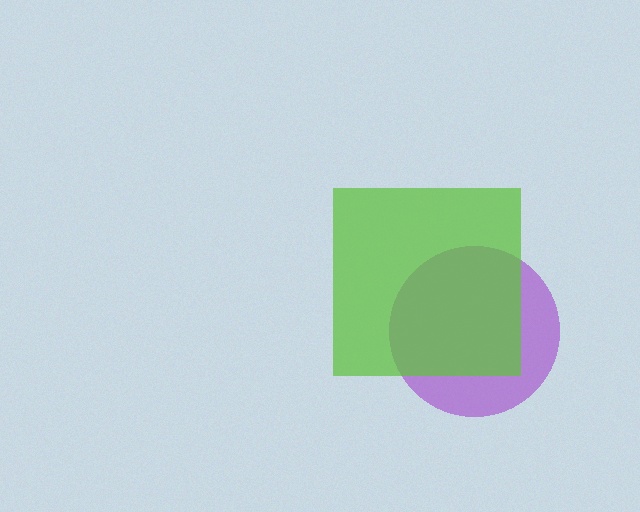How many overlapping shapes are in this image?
There are 2 overlapping shapes in the image.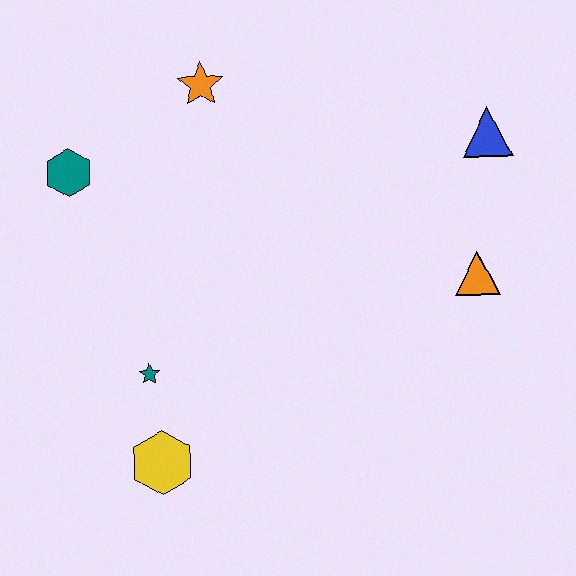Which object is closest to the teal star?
The yellow hexagon is closest to the teal star.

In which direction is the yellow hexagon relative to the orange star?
The yellow hexagon is below the orange star.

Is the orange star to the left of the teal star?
No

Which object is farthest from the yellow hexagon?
The blue triangle is farthest from the yellow hexagon.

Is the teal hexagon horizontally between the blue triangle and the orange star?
No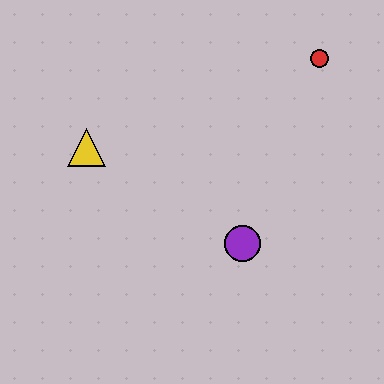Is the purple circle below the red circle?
Yes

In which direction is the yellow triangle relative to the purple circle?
The yellow triangle is to the left of the purple circle.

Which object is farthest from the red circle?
The yellow triangle is farthest from the red circle.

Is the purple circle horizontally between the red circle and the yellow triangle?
Yes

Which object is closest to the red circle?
The purple circle is closest to the red circle.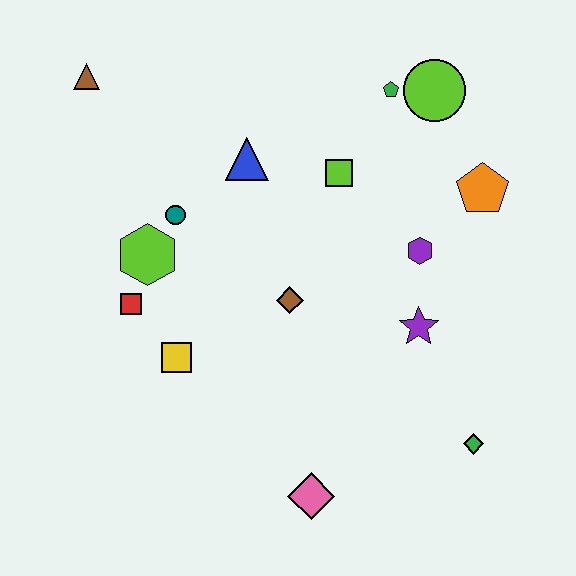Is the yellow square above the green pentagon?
No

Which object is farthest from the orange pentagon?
The brown triangle is farthest from the orange pentagon.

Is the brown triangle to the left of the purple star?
Yes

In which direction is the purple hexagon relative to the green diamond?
The purple hexagon is above the green diamond.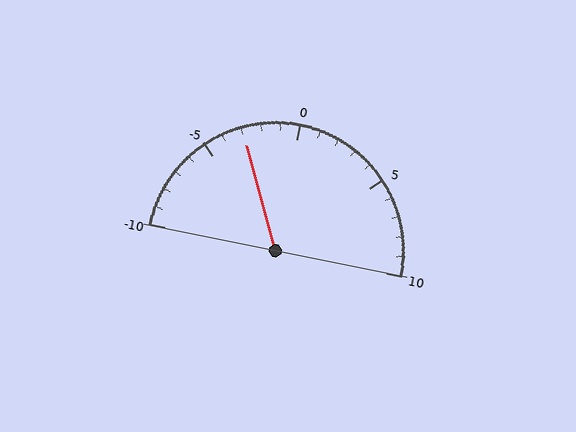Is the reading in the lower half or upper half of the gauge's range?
The reading is in the lower half of the range (-10 to 10).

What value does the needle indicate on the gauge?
The needle indicates approximately -3.